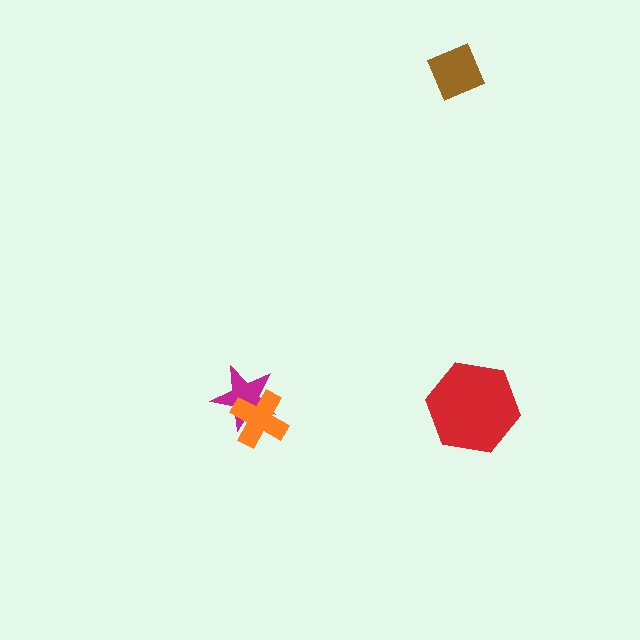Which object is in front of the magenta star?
The orange cross is in front of the magenta star.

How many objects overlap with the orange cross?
1 object overlaps with the orange cross.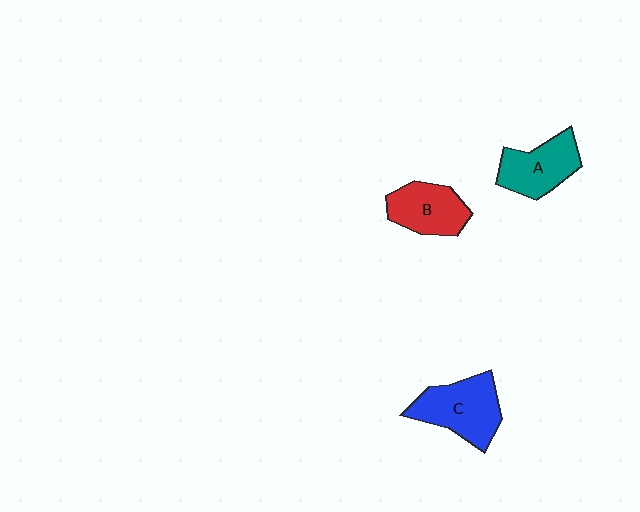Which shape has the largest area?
Shape C (blue).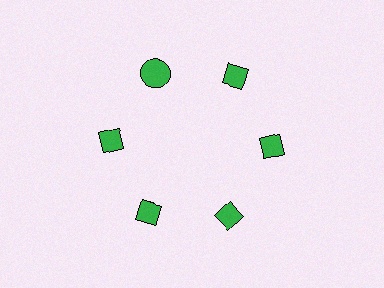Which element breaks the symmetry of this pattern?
The green circle at roughly the 11 o'clock position breaks the symmetry. All other shapes are green diamonds.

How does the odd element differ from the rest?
It has a different shape: circle instead of diamond.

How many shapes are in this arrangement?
There are 6 shapes arranged in a ring pattern.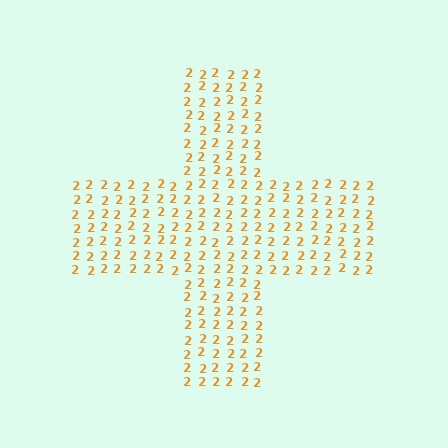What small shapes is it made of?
It is made of small digit 2's.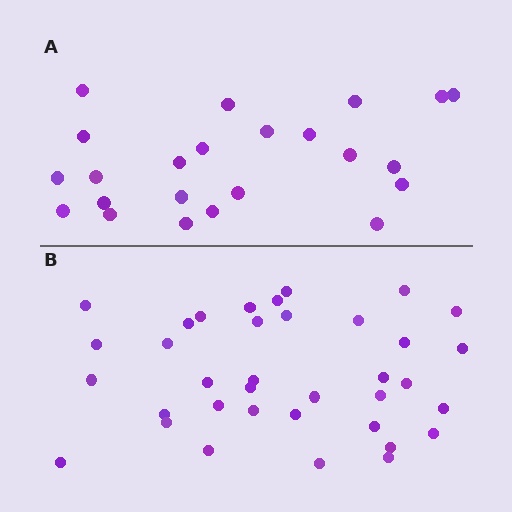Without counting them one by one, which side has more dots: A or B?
Region B (the bottom region) has more dots.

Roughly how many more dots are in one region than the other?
Region B has approximately 15 more dots than region A.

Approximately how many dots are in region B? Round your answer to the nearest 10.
About 40 dots. (The exact count is 36, which rounds to 40.)